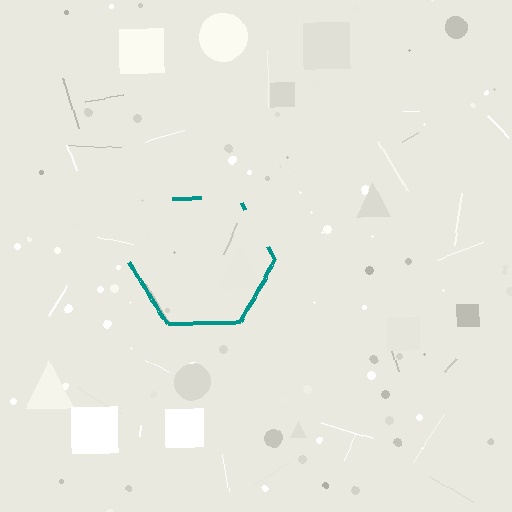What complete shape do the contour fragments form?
The contour fragments form a hexagon.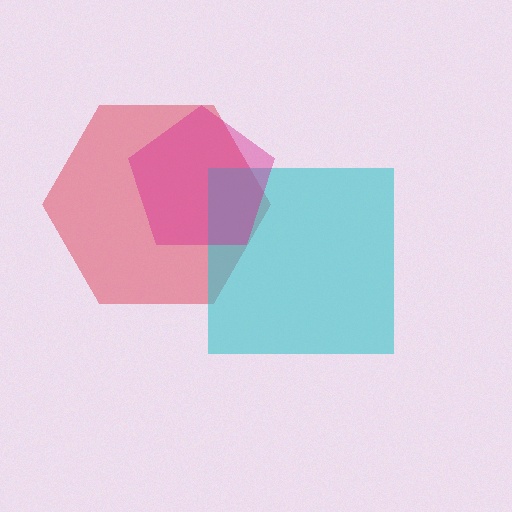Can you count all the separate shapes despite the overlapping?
Yes, there are 3 separate shapes.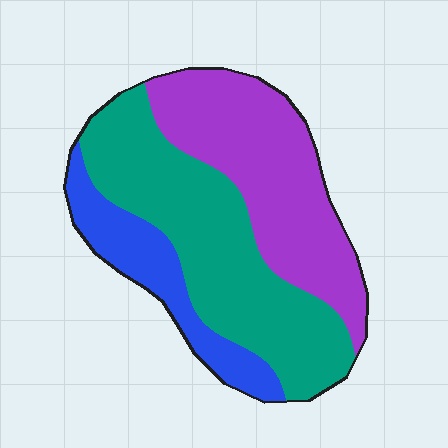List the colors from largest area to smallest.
From largest to smallest: teal, purple, blue.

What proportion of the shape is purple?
Purple takes up between a quarter and a half of the shape.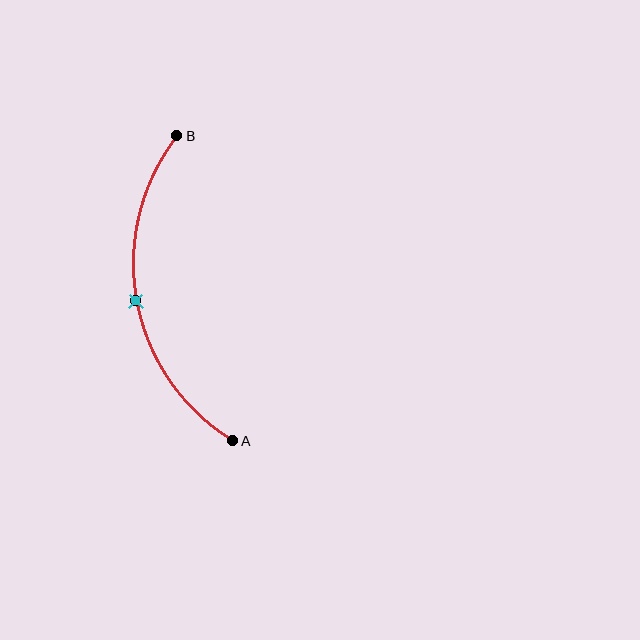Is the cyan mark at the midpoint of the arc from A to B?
Yes. The cyan mark lies on the arc at equal arc-length from both A and B — it is the arc midpoint.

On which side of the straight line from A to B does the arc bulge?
The arc bulges to the left of the straight line connecting A and B.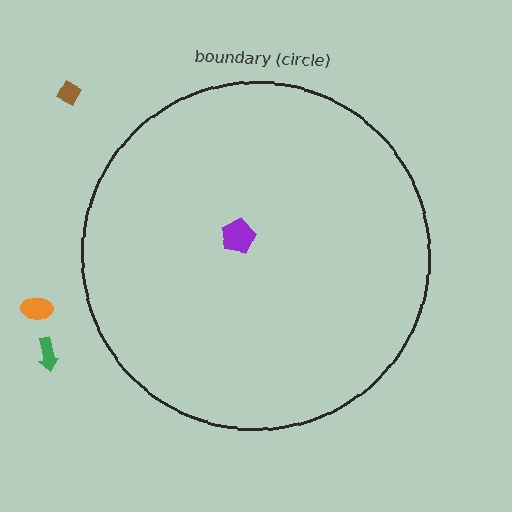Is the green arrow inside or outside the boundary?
Outside.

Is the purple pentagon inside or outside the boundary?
Inside.